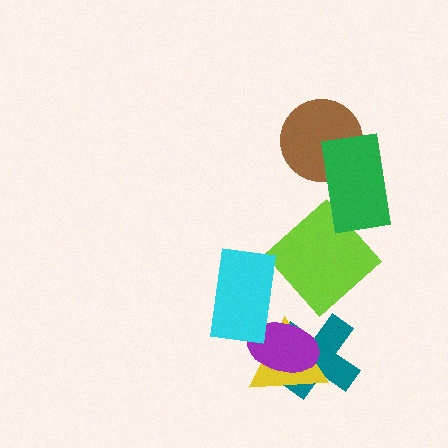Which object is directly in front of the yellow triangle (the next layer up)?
The purple ellipse is directly in front of the yellow triangle.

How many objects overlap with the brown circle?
1 object overlaps with the brown circle.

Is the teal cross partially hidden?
Yes, it is partially covered by another shape.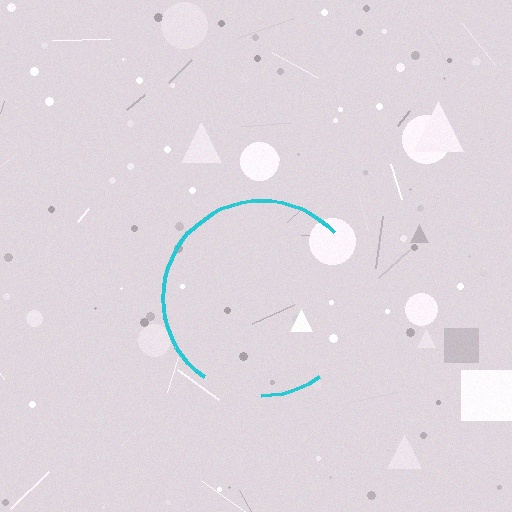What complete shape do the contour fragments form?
The contour fragments form a circle.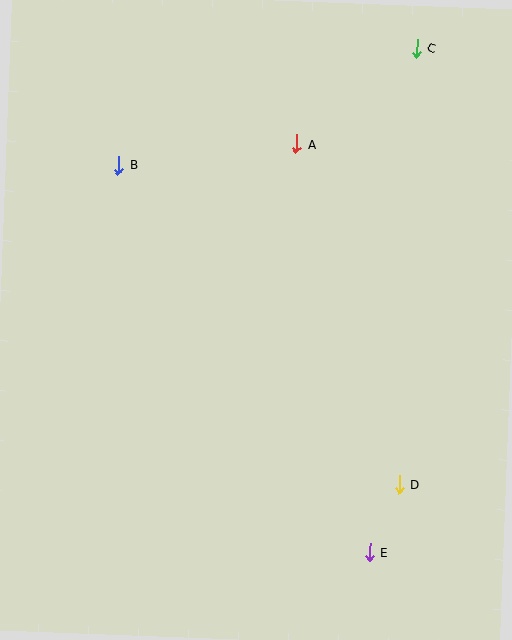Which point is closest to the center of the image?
Point A at (296, 144) is closest to the center.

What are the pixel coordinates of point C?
Point C is at (417, 48).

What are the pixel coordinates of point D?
Point D is at (399, 484).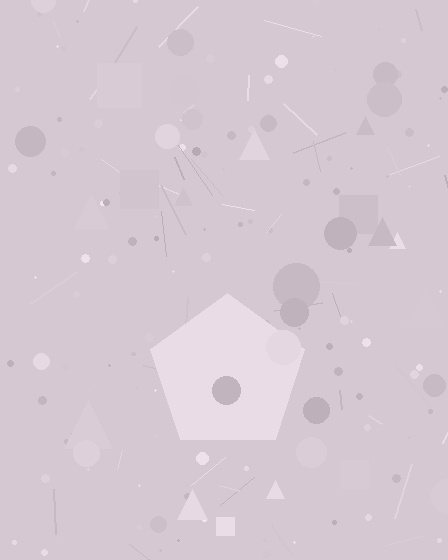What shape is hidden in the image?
A pentagon is hidden in the image.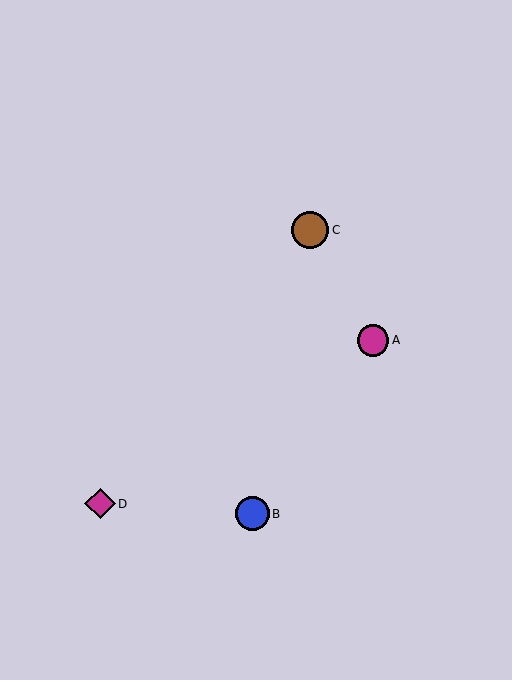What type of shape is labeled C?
Shape C is a brown circle.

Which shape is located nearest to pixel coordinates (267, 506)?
The blue circle (labeled B) at (252, 514) is nearest to that location.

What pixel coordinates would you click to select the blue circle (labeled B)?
Click at (252, 514) to select the blue circle B.